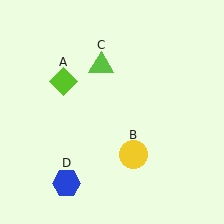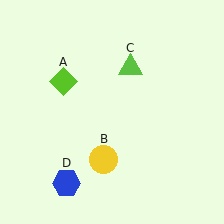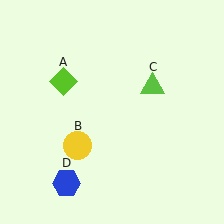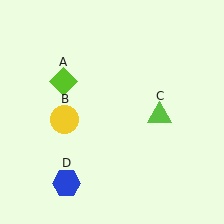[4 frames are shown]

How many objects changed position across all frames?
2 objects changed position: yellow circle (object B), lime triangle (object C).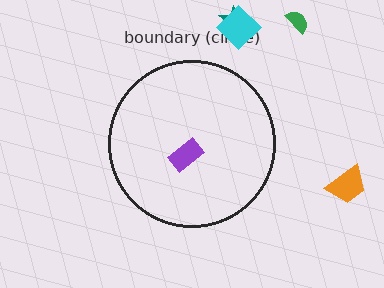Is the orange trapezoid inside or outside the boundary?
Outside.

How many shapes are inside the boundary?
1 inside, 4 outside.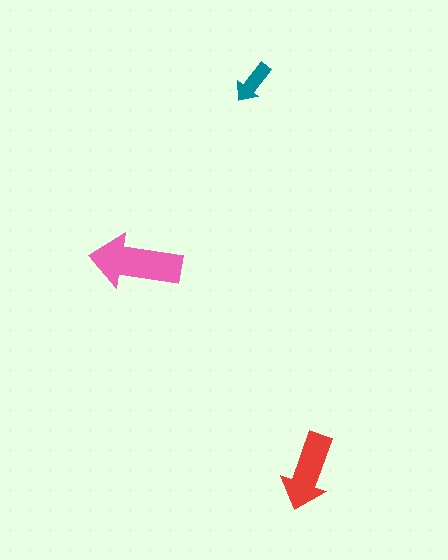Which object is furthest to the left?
The pink arrow is leftmost.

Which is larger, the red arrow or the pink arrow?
The pink one.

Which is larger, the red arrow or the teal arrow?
The red one.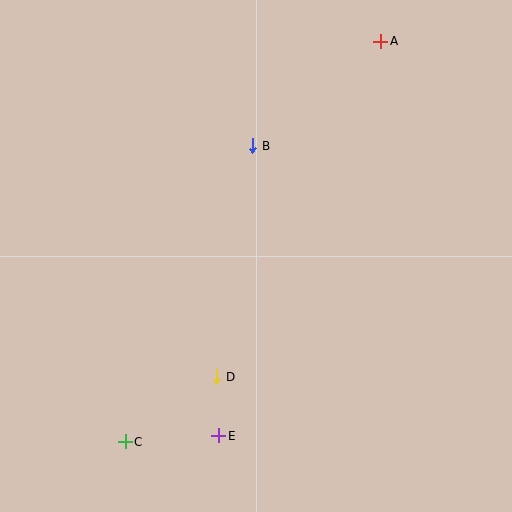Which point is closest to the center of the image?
Point B at (253, 146) is closest to the center.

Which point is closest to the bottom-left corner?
Point C is closest to the bottom-left corner.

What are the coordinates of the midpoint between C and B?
The midpoint between C and B is at (189, 294).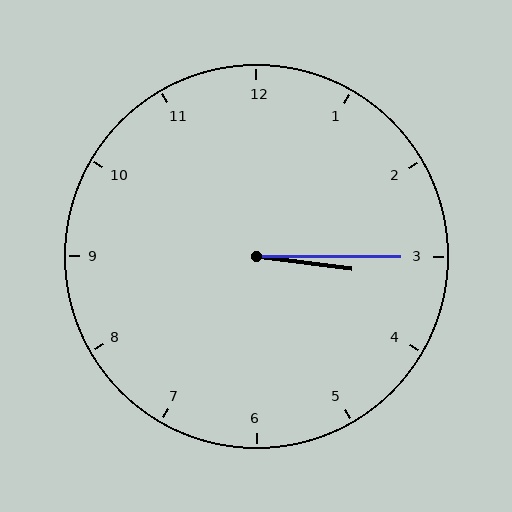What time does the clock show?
3:15.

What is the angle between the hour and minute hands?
Approximately 8 degrees.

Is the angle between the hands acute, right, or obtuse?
It is acute.